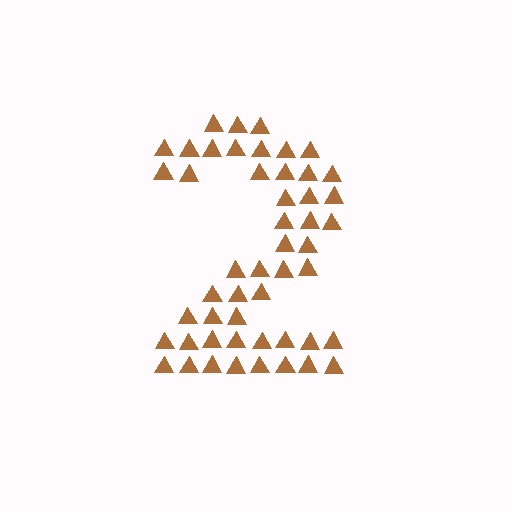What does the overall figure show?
The overall figure shows the digit 2.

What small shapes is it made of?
It is made of small triangles.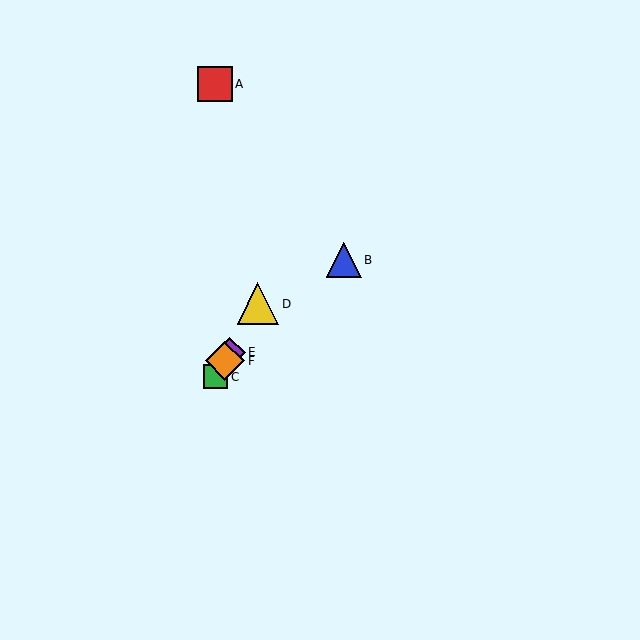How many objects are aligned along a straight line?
4 objects (C, D, E, F) are aligned along a straight line.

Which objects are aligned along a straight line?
Objects C, D, E, F are aligned along a straight line.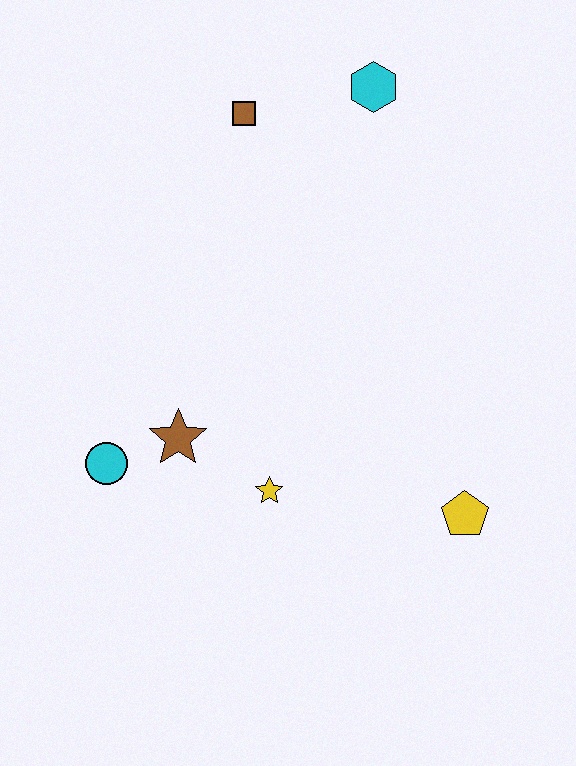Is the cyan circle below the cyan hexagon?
Yes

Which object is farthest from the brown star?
The cyan hexagon is farthest from the brown star.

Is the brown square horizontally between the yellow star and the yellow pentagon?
No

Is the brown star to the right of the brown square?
No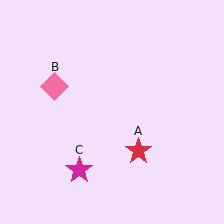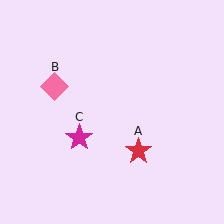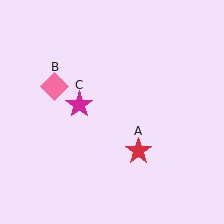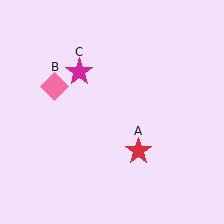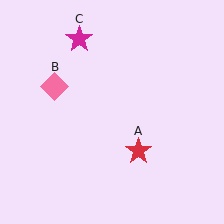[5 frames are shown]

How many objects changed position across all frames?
1 object changed position: magenta star (object C).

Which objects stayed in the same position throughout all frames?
Red star (object A) and pink diamond (object B) remained stationary.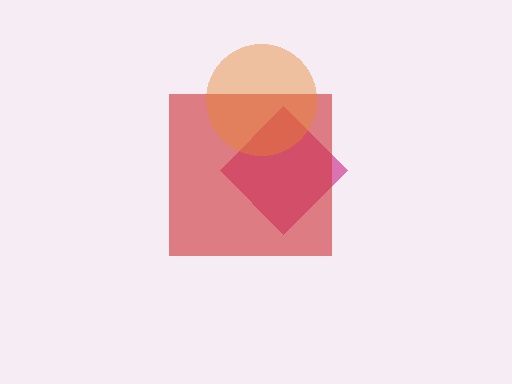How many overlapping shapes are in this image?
There are 3 overlapping shapes in the image.